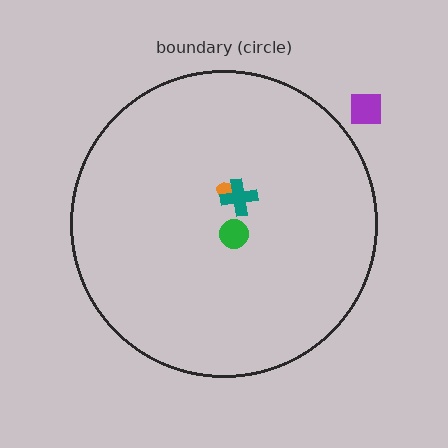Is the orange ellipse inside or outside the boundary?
Inside.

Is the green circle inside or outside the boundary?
Inside.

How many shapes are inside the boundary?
3 inside, 1 outside.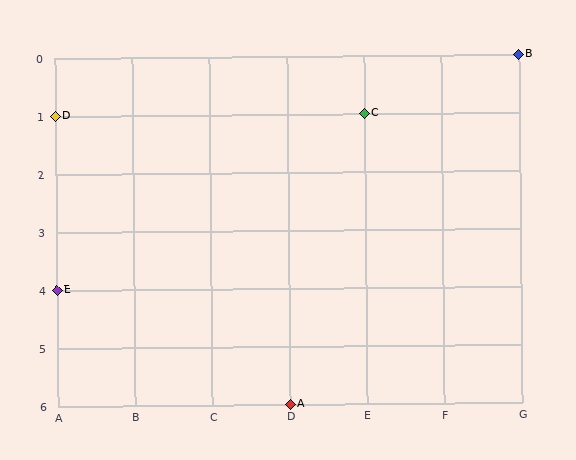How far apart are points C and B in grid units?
Points C and B are 2 columns and 1 row apart (about 2.2 grid units diagonally).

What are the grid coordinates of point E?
Point E is at grid coordinates (A, 4).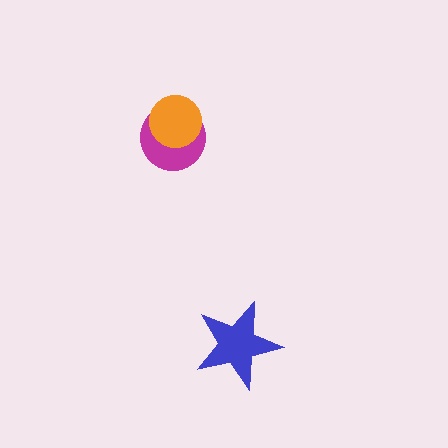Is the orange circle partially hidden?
No, no other shape covers it.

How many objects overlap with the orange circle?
1 object overlaps with the orange circle.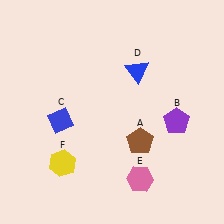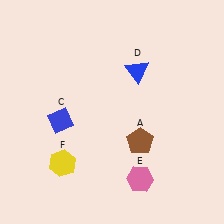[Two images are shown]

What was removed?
The purple pentagon (B) was removed in Image 2.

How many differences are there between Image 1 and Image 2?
There is 1 difference between the two images.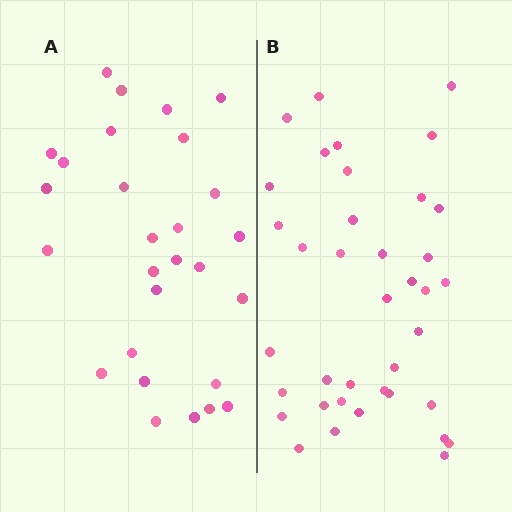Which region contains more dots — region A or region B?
Region B (the right region) has more dots.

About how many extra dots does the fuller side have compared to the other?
Region B has roughly 10 or so more dots than region A.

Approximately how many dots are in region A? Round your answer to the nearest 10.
About 30 dots. (The exact count is 28, which rounds to 30.)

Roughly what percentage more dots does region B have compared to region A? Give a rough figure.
About 35% more.